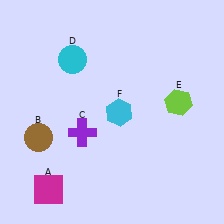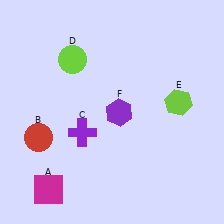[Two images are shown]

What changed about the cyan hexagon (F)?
In Image 1, F is cyan. In Image 2, it changed to purple.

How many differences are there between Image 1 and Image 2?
There are 3 differences between the two images.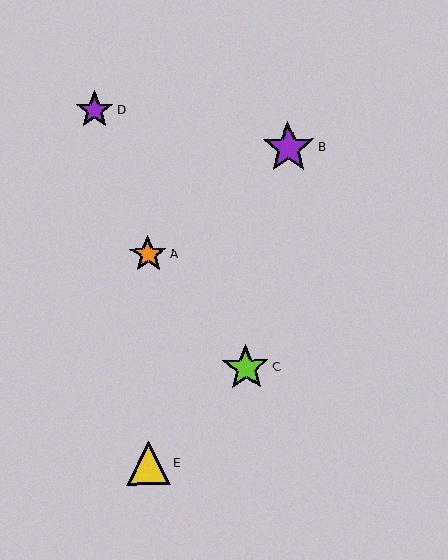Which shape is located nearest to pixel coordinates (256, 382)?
The lime star (labeled C) at (246, 368) is nearest to that location.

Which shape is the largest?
The purple star (labeled B) is the largest.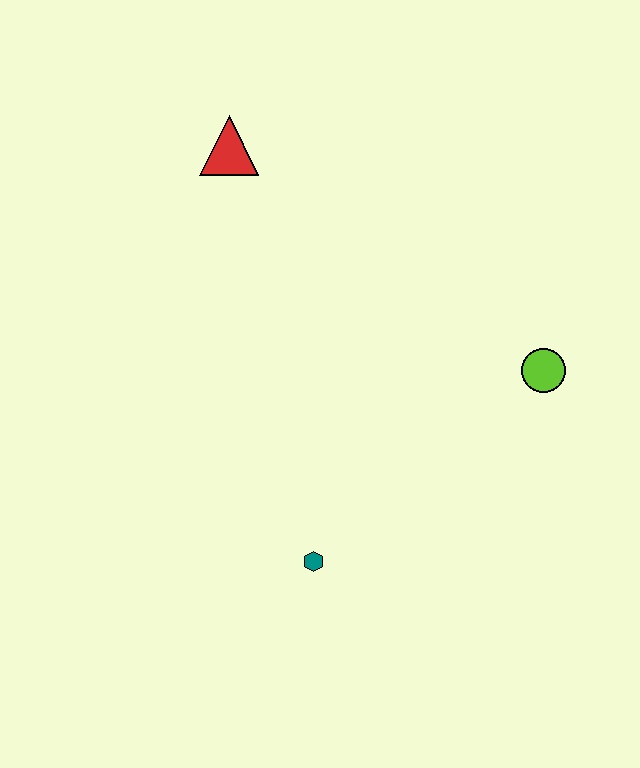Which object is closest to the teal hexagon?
The lime circle is closest to the teal hexagon.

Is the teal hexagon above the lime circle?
No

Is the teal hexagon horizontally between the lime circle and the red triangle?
Yes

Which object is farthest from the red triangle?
The teal hexagon is farthest from the red triangle.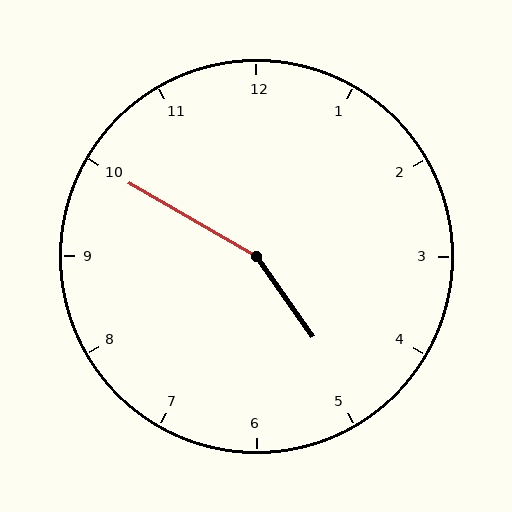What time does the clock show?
4:50.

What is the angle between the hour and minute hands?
Approximately 155 degrees.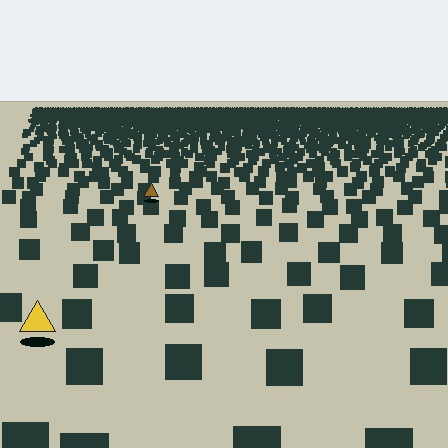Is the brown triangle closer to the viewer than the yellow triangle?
No. The yellow triangle is closer — you can tell from the texture gradient: the ground texture is coarser near it.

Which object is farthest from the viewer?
The brown triangle is farthest from the viewer. It appears smaller and the ground texture around it is denser.